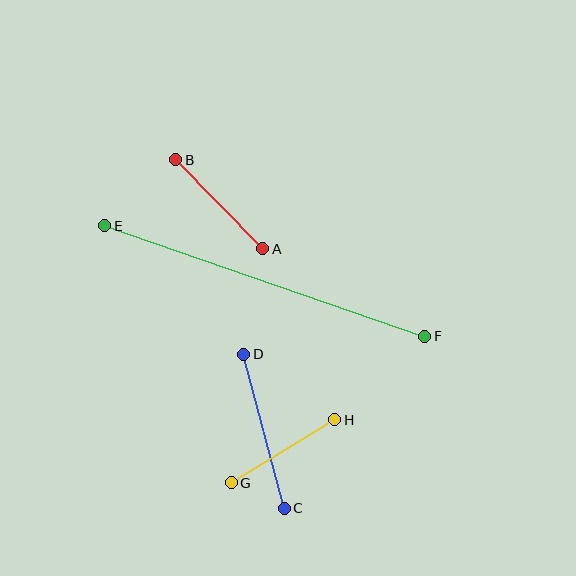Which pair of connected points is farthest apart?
Points E and F are farthest apart.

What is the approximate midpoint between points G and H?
The midpoint is at approximately (283, 451) pixels.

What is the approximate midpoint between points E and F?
The midpoint is at approximately (265, 281) pixels.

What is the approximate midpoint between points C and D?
The midpoint is at approximately (264, 431) pixels.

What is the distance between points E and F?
The distance is approximately 339 pixels.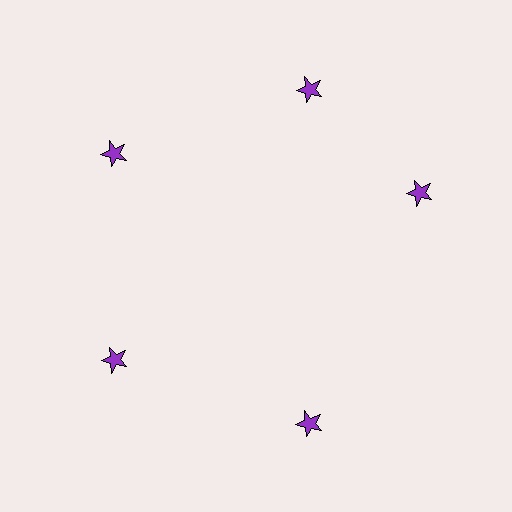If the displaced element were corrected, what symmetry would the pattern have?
It would have 5-fold rotational symmetry — the pattern would map onto itself every 72 degrees.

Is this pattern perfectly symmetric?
No. The 5 purple stars are arranged in a ring, but one element near the 3 o'clock position is rotated out of alignment along the ring, breaking the 5-fold rotational symmetry.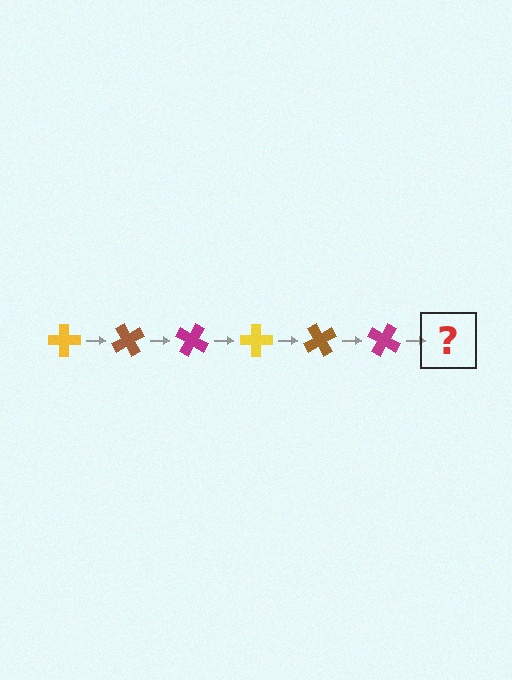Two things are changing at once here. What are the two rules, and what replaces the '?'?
The two rules are that it rotates 60 degrees each step and the color cycles through yellow, brown, and magenta. The '?' should be a yellow cross, rotated 360 degrees from the start.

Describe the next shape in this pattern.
It should be a yellow cross, rotated 360 degrees from the start.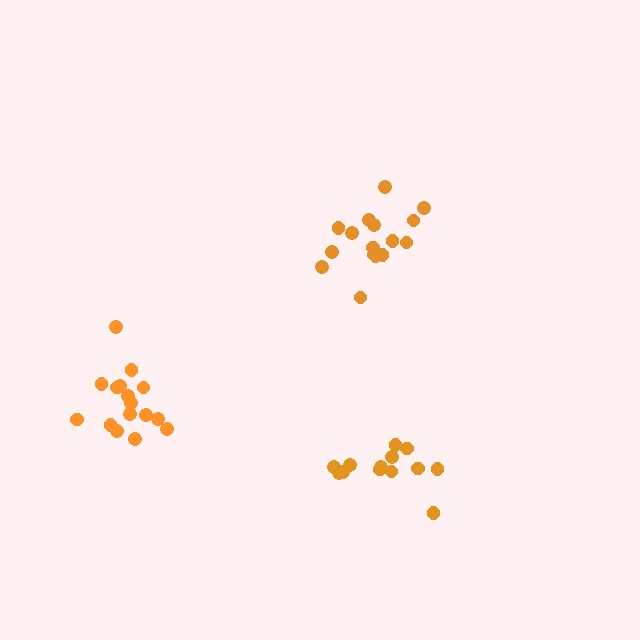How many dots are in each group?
Group 1: 13 dots, Group 2: 16 dots, Group 3: 16 dots (45 total).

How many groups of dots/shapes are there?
There are 3 groups.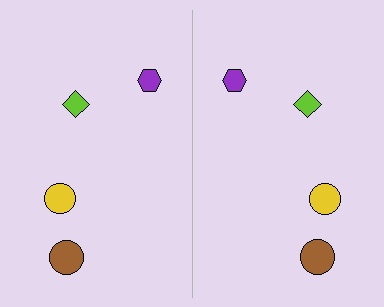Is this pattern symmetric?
Yes, this pattern has bilateral (reflection) symmetry.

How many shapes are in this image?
There are 8 shapes in this image.